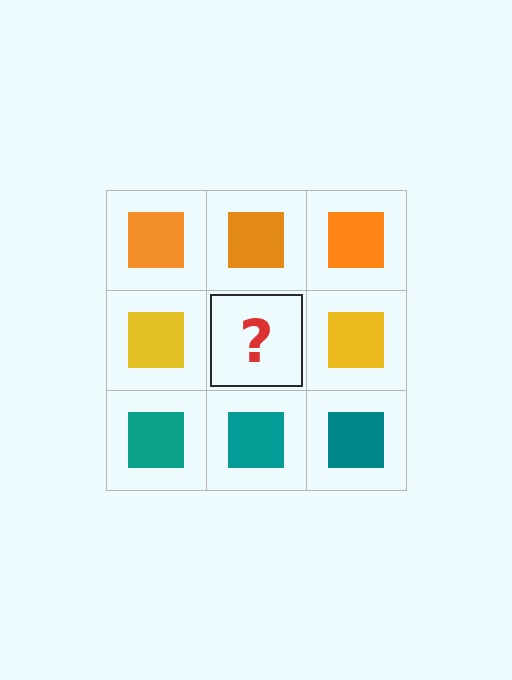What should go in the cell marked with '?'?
The missing cell should contain a yellow square.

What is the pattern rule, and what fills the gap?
The rule is that each row has a consistent color. The gap should be filled with a yellow square.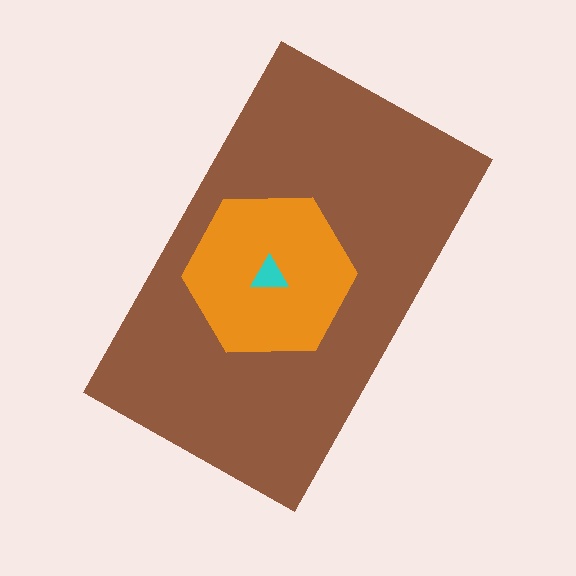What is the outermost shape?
The brown rectangle.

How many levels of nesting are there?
3.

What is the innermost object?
The cyan triangle.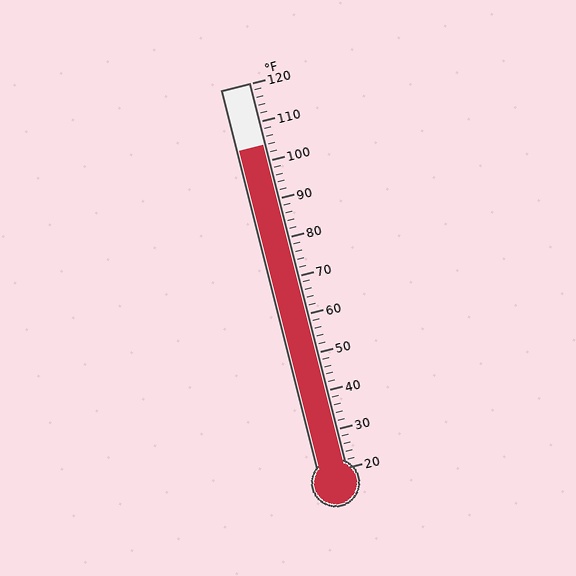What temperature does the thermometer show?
The thermometer shows approximately 104°F.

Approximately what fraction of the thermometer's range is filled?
The thermometer is filled to approximately 85% of its range.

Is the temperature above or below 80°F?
The temperature is above 80°F.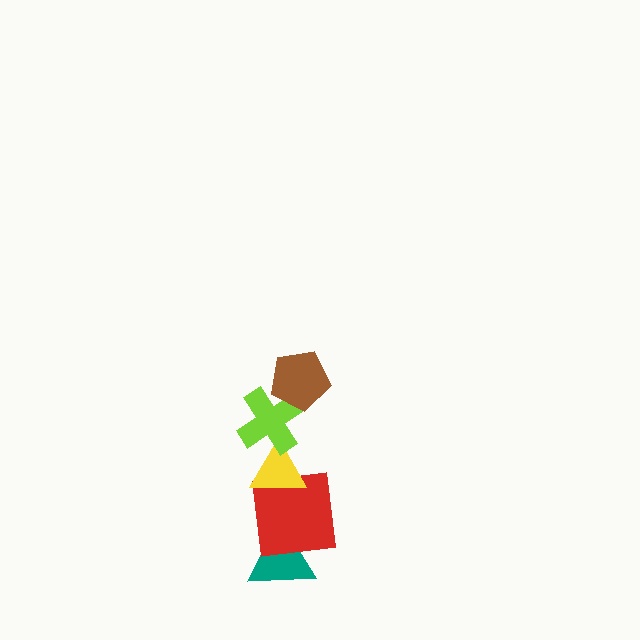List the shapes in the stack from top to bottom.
From top to bottom: the brown pentagon, the lime cross, the yellow triangle, the red square, the teal triangle.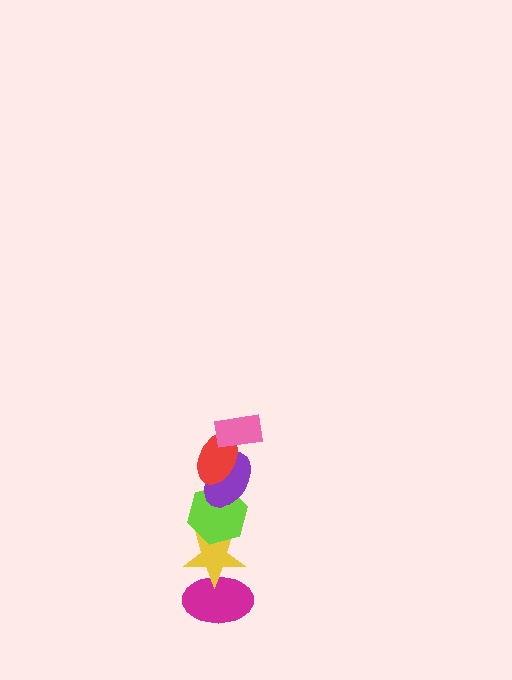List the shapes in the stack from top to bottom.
From top to bottom: the pink rectangle, the red ellipse, the purple ellipse, the lime hexagon, the yellow star, the magenta ellipse.